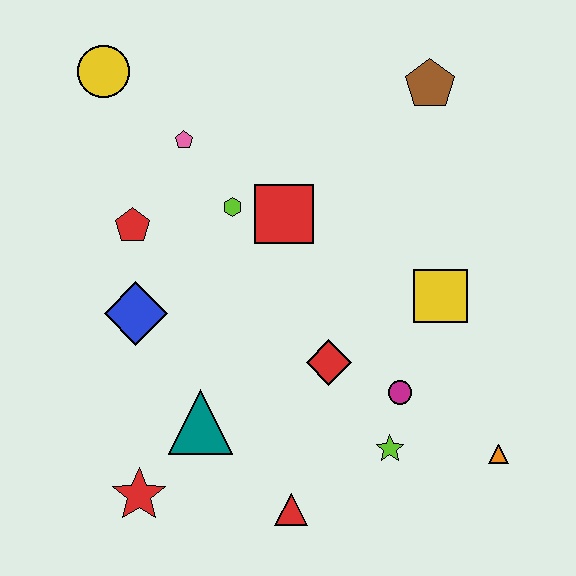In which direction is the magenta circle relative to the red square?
The magenta circle is below the red square.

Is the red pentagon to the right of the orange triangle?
No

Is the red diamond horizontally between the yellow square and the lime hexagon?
Yes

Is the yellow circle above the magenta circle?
Yes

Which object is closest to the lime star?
The magenta circle is closest to the lime star.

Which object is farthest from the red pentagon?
The orange triangle is farthest from the red pentagon.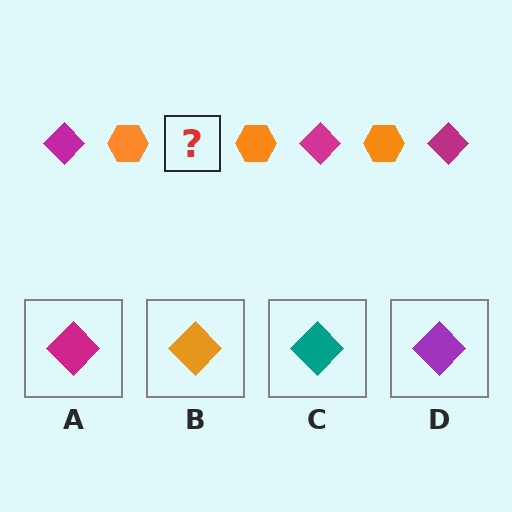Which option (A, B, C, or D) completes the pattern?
A.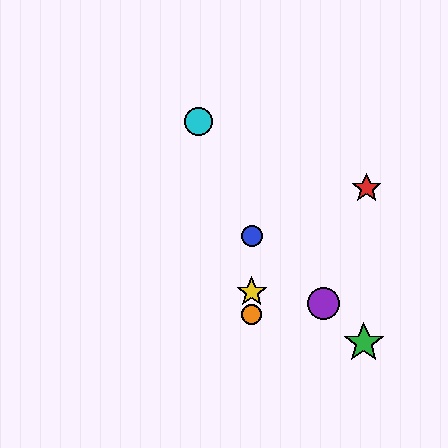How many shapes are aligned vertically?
3 shapes (the blue circle, the yellow star, the orange circle) are aligned vertically.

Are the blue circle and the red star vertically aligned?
No, the blue circle is at x≈252 and the red star is at x≈367.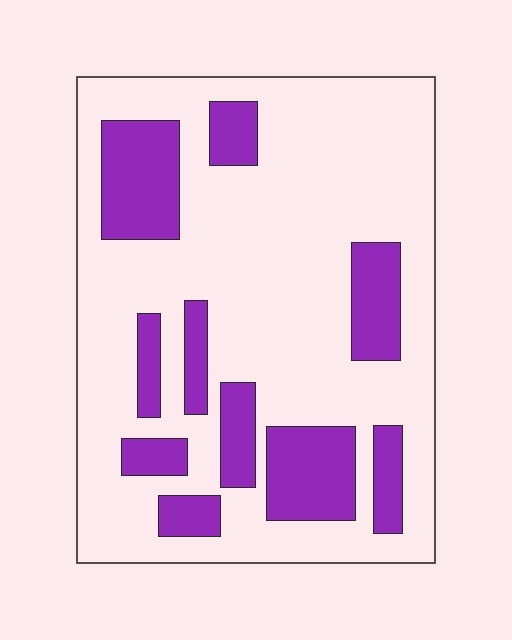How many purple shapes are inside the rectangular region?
10.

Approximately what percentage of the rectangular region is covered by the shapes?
Approximately 25%.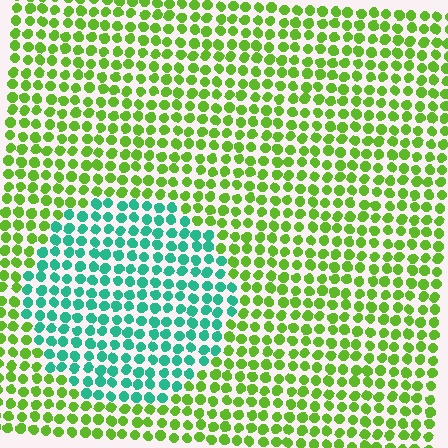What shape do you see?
I see a circle.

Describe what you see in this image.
The image is filled with small lime elements in a uniform arrangement. A circle-shaped region is visible where the elements are tinted to a slightly different hue, forming a subtle color boundary.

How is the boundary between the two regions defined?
The boundary is defined purely by a slight shift in hue (about 64 degrees). Spacing, size, and orientation are identical on both sides.